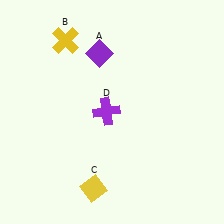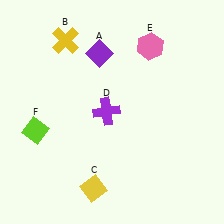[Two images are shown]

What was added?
A pink hexagon (E), a lime diamond (F) were added in Image 2.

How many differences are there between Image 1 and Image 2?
There are 2 differences between the two images.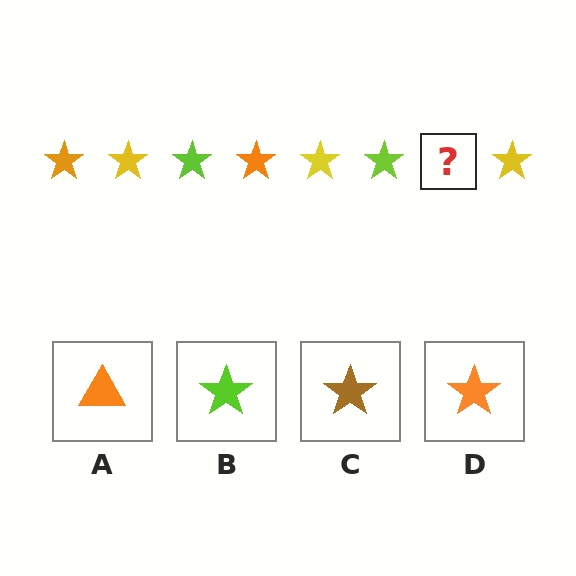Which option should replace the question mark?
Option D.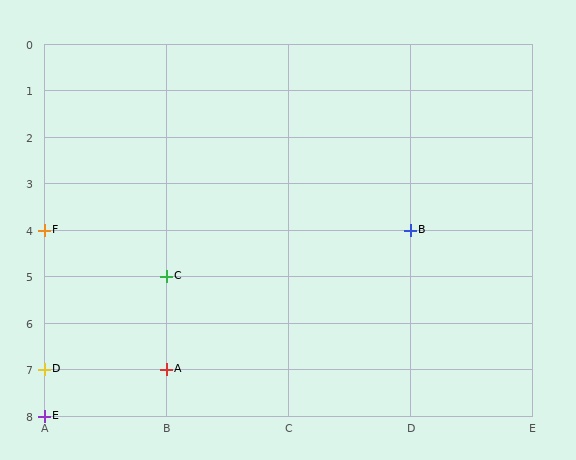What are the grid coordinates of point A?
Point A is at grid coordinates (B, 7).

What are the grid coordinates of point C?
Point C is at grid coordinates (B, 5).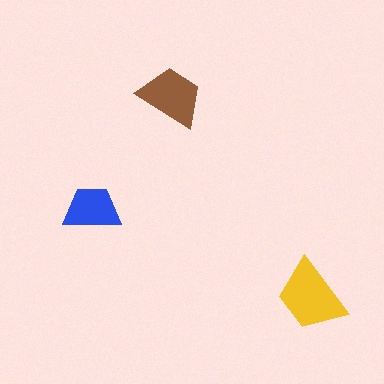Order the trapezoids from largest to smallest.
the yellow one, the brown one, the blue one.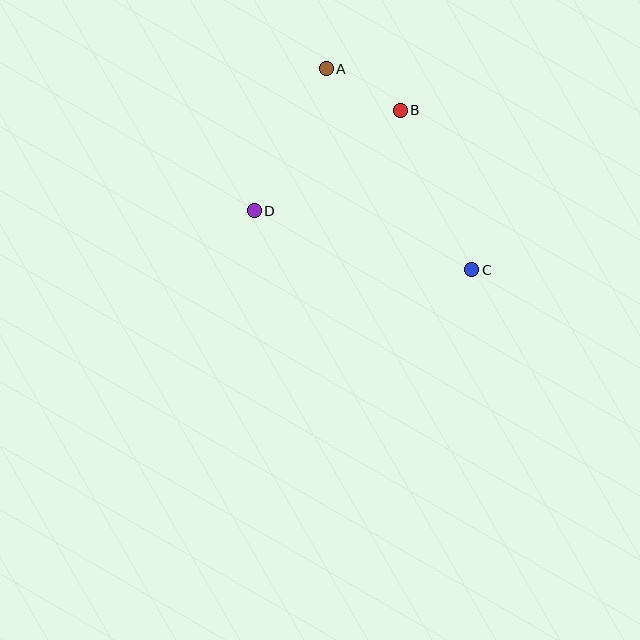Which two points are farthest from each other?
Points A and C are farthest from each other.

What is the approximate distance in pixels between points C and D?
The distance between C and D is approximately 226 pixels.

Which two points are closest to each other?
Points A and B are closest to each other.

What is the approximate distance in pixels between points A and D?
The distance between A and D is approximately 159 pixels.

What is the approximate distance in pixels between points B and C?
The distance between B and C is approximately 175 pixels.